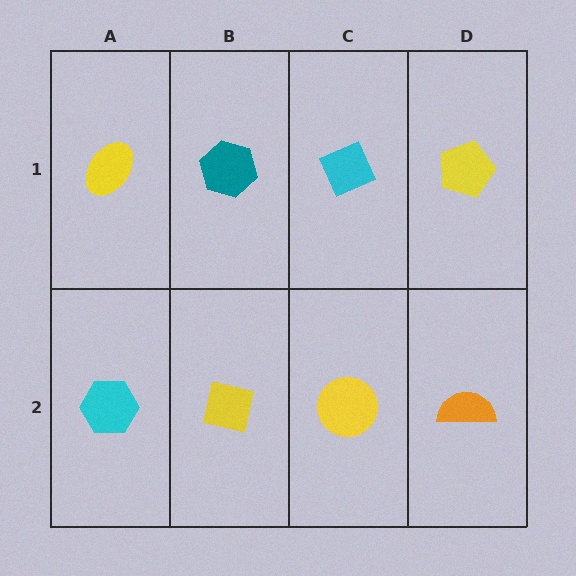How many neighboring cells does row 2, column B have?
3.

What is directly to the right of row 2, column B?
A yellow circle.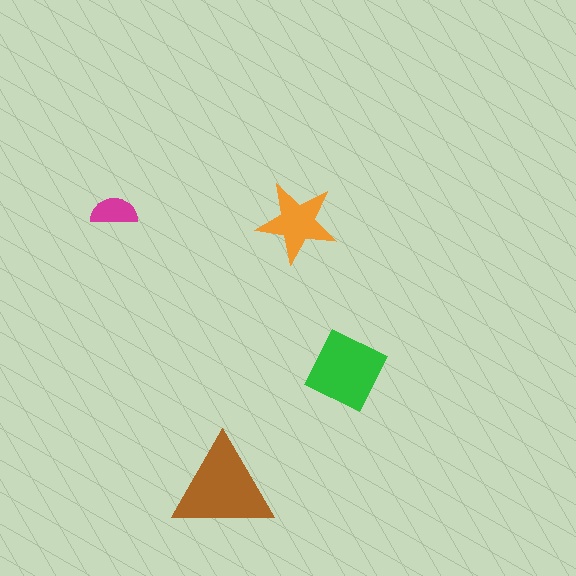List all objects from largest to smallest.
The brown triangle, the green diamond, the orange star, the magenta semicircle.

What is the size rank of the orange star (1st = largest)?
3rd.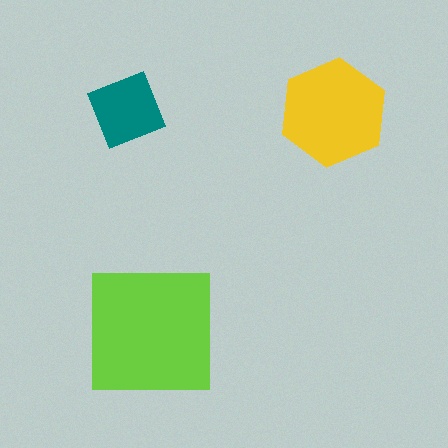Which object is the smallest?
The teal diamond.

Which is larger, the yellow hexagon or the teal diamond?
The yellow hexagon.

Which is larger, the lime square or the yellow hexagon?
The lime square.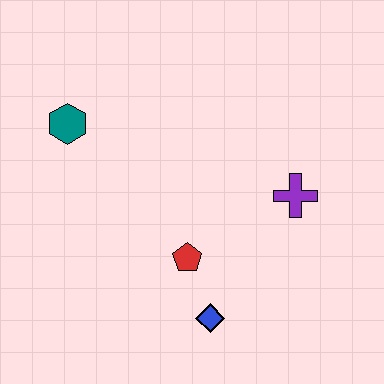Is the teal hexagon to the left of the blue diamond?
Yes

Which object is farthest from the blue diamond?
The teal hexagon is farthest from the blue diamond.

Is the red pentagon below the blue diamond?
No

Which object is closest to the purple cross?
The red pentagon is closest to the purple cross.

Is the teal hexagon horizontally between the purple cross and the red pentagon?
No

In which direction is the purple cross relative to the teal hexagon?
The purple cross is to the right of the teal hexagon.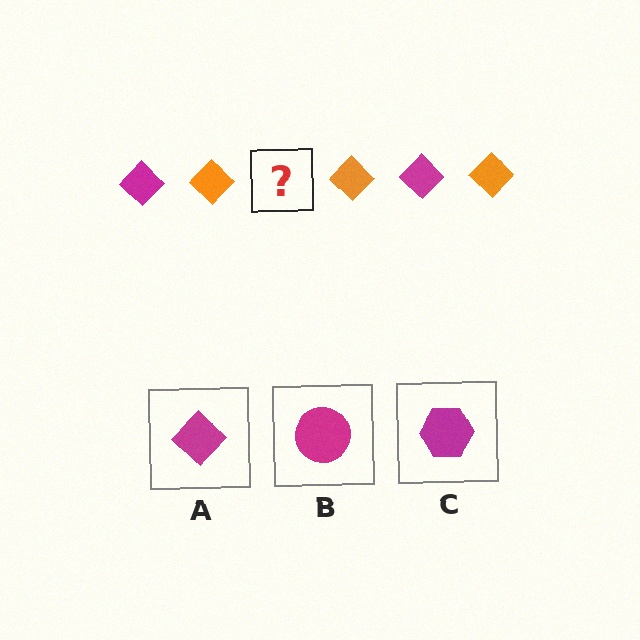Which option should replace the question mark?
Option A.